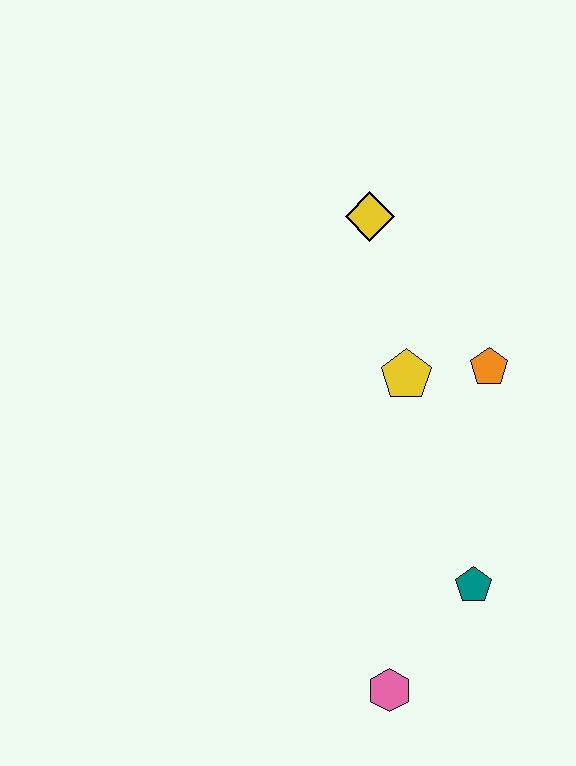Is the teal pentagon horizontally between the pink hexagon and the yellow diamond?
No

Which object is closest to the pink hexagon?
The teal pentagon is closest to the pink hexagon.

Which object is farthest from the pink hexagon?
The yellow diamond is farthest from the pink hexagon.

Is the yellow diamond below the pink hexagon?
No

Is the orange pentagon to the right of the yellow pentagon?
Yes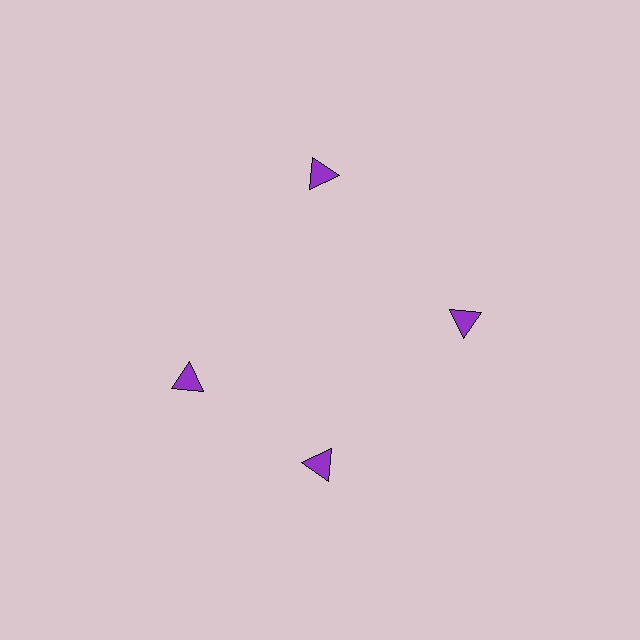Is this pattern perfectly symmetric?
No. The 4 purple triangles are arranged in a ring, but one element near the 9 o'clock position is rotated out of alignment along the ring, breaking the 4-fold rotational symmetry.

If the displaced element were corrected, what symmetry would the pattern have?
It would have 4-fold rotational symmetry — the pattern would map onto itself every 90 degrees.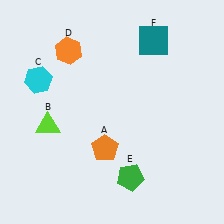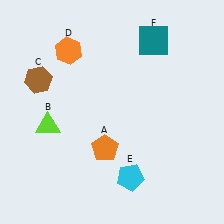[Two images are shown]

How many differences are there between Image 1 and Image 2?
There are 2 differences between the two images.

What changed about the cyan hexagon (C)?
In Image 1, C is cyan. In Image 2, it changed to brown.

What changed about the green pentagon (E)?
In Image 1, E is green. In Image 2, it changed to cyan.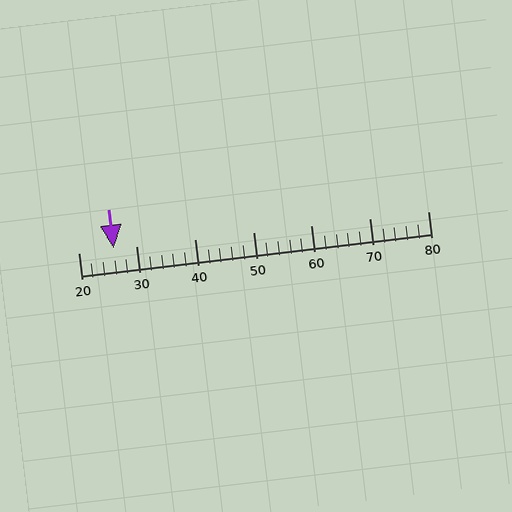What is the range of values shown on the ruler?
The ruler shows values from 20 to 80.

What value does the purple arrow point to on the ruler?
The purple arrow points to approximately 26.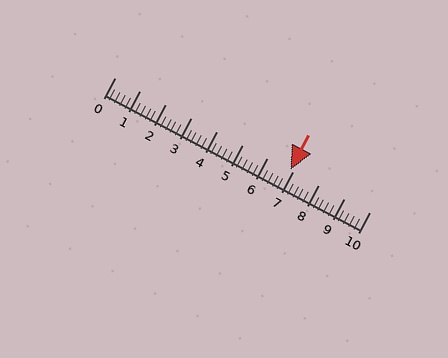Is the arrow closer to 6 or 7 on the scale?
The arrow is closer to 7.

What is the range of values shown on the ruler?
The ruler shows values from 0 to 10.